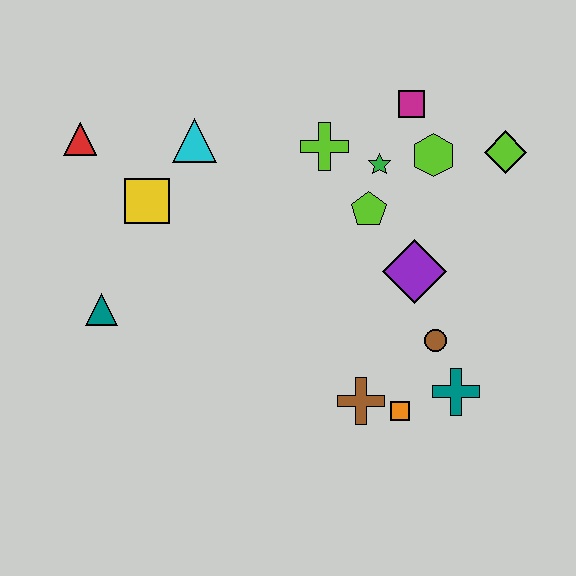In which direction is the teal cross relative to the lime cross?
The teal cross is below the lime cross.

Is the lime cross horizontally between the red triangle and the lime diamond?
Yes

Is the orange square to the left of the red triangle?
No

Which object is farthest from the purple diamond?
The red triangle is farthest from the purple diamond.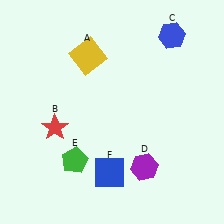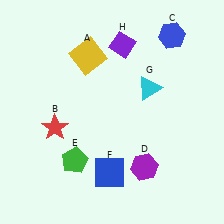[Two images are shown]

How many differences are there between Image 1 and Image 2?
There are 2 differences between the two images.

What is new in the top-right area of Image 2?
A cyan triangle (G) was added in the top-right area of Image 2.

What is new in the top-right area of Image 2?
A purple diamond (H) was added in the top-right area of Image 2.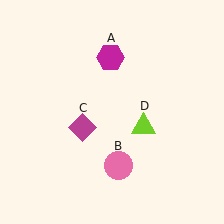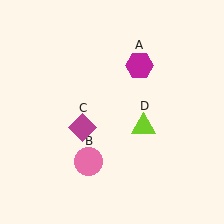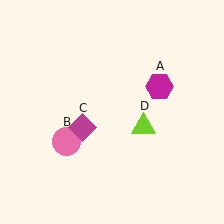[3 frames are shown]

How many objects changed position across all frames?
2 objects changed position: magenta hexagon (object A), pink circle (object B).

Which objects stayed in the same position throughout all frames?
Magenta diamond (object C) and lime triangle (object D) remained stationary.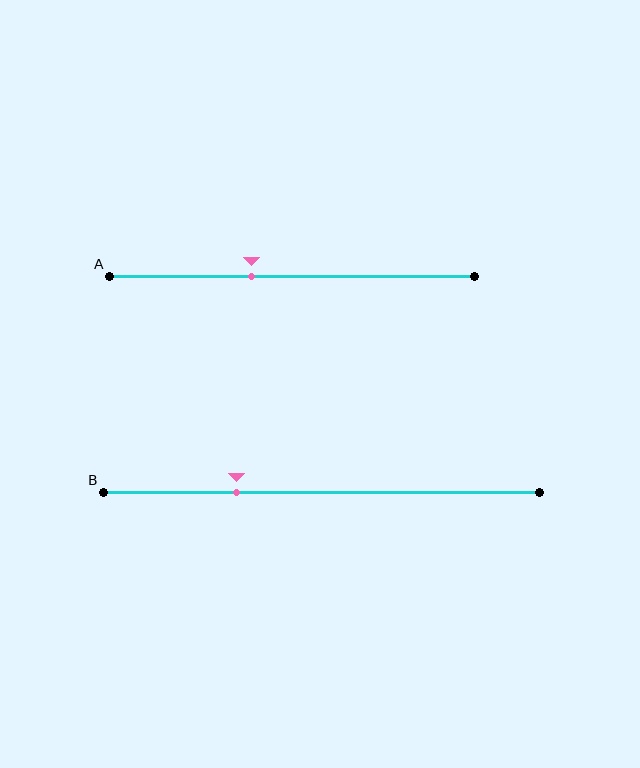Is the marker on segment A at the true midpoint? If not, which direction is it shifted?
No, the marker on segment A is shifted to the left by about 11% of the segment length.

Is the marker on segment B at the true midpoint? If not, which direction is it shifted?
No, the marker on segment B is shifted to the left by about 20% of the segment length.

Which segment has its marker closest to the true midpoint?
Segment A has its marker closest to the true midpoint.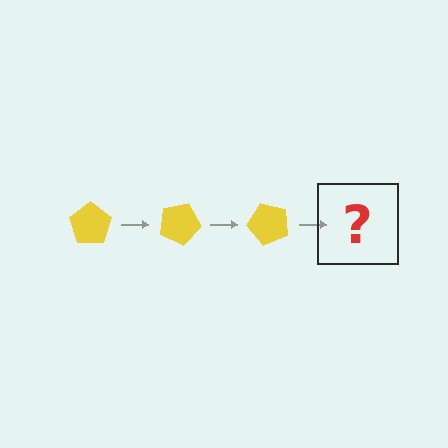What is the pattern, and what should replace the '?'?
The pattern is that the pentagon rotates 25 degrees each step. The '?' should be a yellow pentagon rotated 75 degrees.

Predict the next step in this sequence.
The next step is a yellow pentagon rotated 75 degrees.